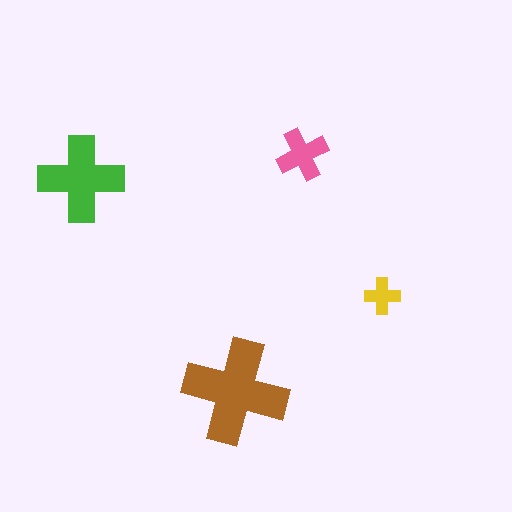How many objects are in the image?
There are 4 objects in the image.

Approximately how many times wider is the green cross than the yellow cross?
About 2.5 times wider.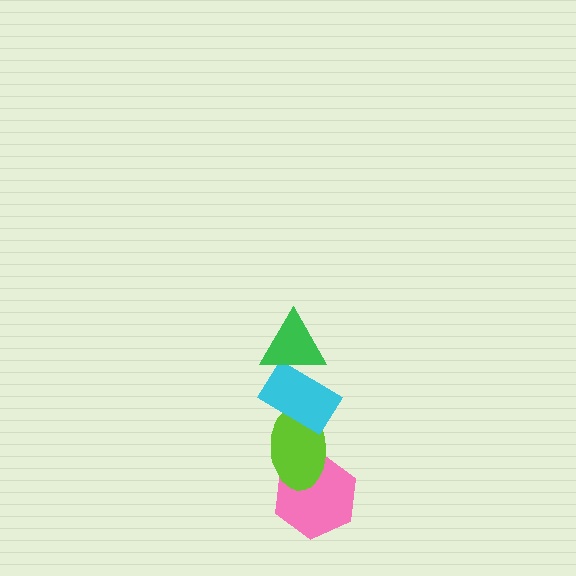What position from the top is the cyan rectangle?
The cyan rectangle is 2nd from the top.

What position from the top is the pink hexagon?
The pink hexagon is 4th from the top.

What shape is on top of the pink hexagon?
The lime ellipse is on top of the pink hexagon.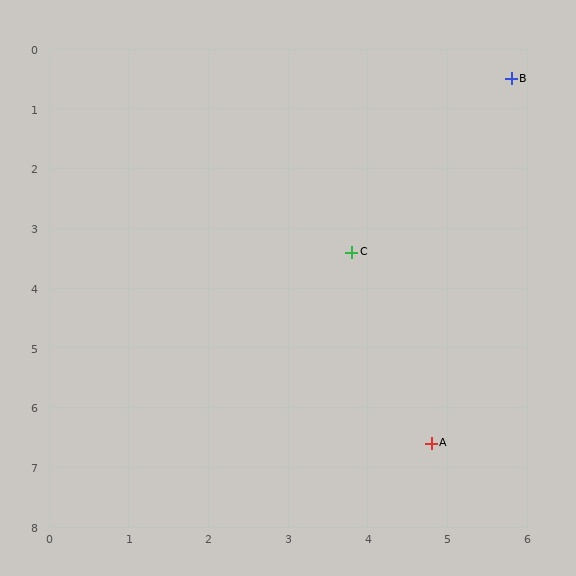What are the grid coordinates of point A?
Point A is at approximately (4.8, 6.6).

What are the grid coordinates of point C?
Point C is at approximately (3.8, 3.4).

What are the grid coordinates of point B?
Point B is at approximately (5.8, 0.5).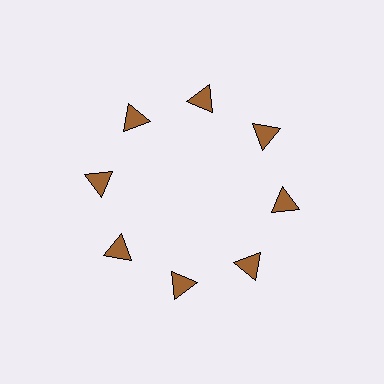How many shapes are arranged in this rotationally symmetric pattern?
There are 8 shapes, arranged in 8 groups of 1.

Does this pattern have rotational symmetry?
Yes, this pattern has 8-fold rotational symmetry. It looks the same after rotating 45 degrees around the center.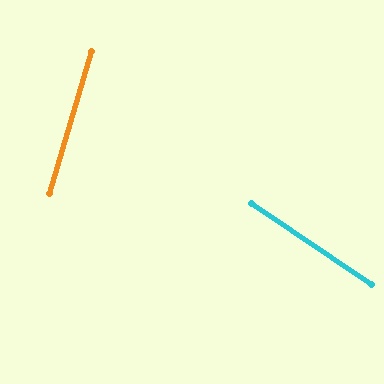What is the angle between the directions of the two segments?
Approximately 72 degrees.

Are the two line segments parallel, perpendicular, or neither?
Neither parallel nor perpendicular — they differ by about 72°.